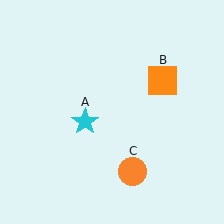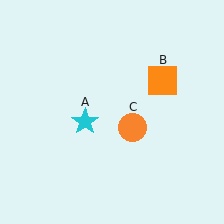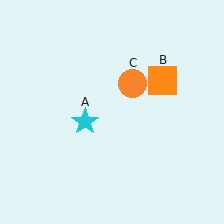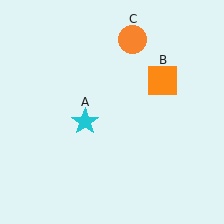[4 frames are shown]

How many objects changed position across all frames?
1 object changed position: orange circle (object C).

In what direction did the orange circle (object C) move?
The orange circle (object C) moved up.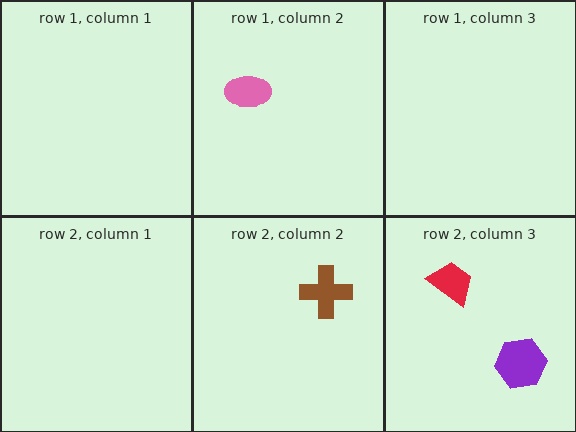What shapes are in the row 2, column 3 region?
The purple hexagon, the red trapezoid.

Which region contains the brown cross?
The row 2, column 2 region.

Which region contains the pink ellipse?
The row 1, column 2 region.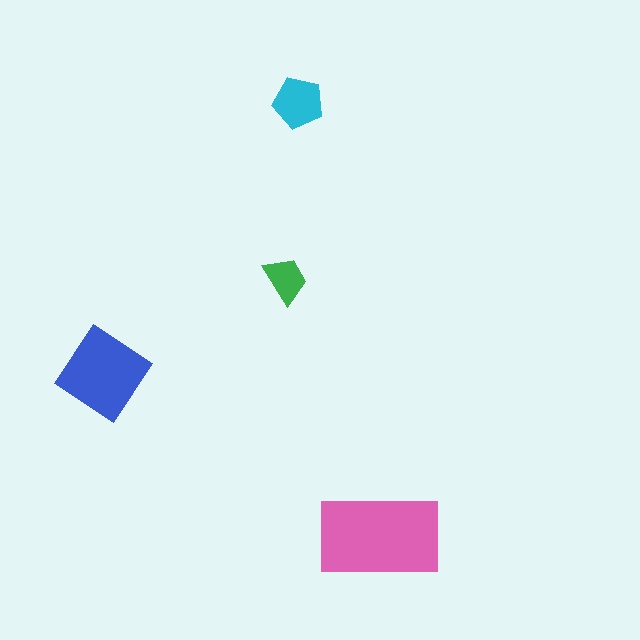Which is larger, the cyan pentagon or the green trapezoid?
The cyan pentagon.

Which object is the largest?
The pink rectangle.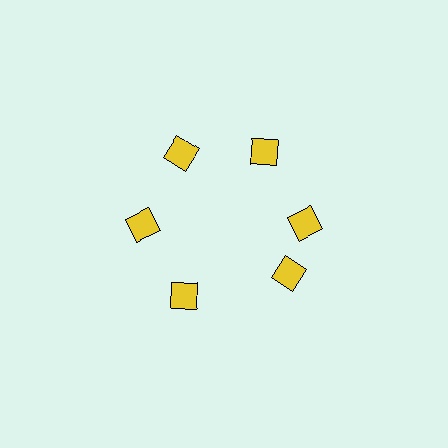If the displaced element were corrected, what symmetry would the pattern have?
It would have 6-fold rotational symmetry — the pattern would map onto itself every 60 degrees.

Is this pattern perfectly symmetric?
No. The 6 yellow diamonds are arranged in a ring, but one element near the 5 o'clock position is rotated out of alignment along the ring, breaking the 6-fold rotational symmetry.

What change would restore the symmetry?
The symmetry would be restored by rotating it back into even spacing with its neighbors so that all 6 diamonds sit at equal angles and equal distance from the center.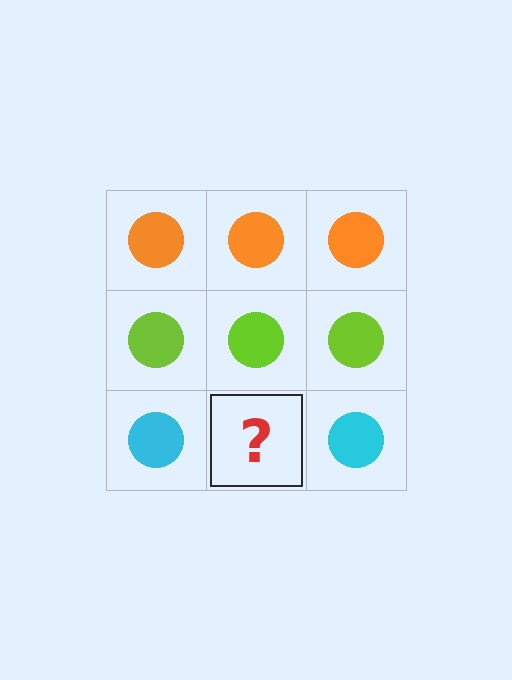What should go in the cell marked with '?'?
The missing cell should contain a cyan circle.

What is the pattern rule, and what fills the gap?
The rule is that each row has a consistent color. The gap should be filled with a cyan circle.